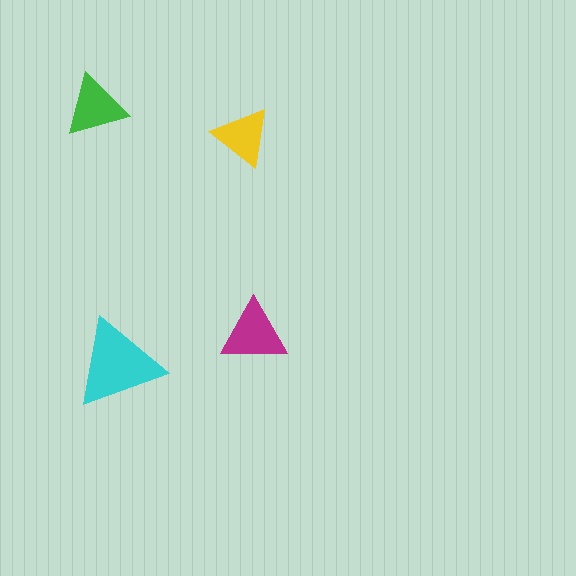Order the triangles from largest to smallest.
the cyan one, the magenta one, the green one, the yellow one.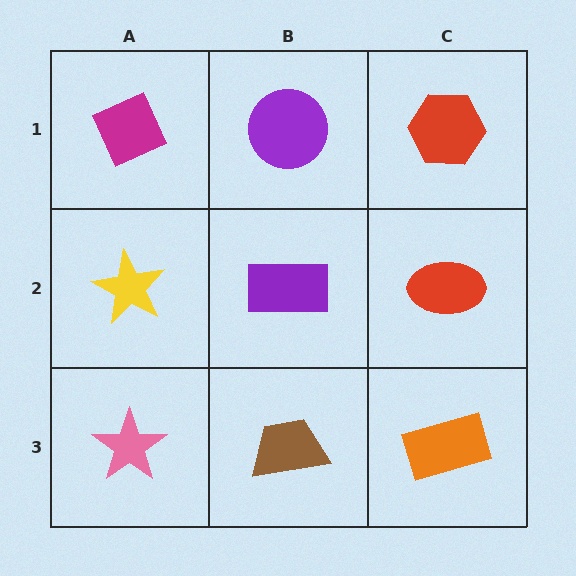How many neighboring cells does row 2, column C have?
3.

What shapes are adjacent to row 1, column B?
A purple rectangle (row 2, column B), a magenta diamond (row 1, column A), a red hexagon (row 1, column C).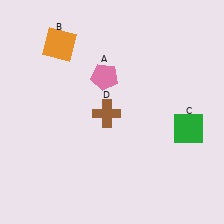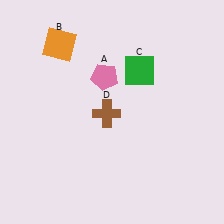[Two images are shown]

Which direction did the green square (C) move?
The green square (C) moved up.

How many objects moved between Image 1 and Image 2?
1 object moved between the two images.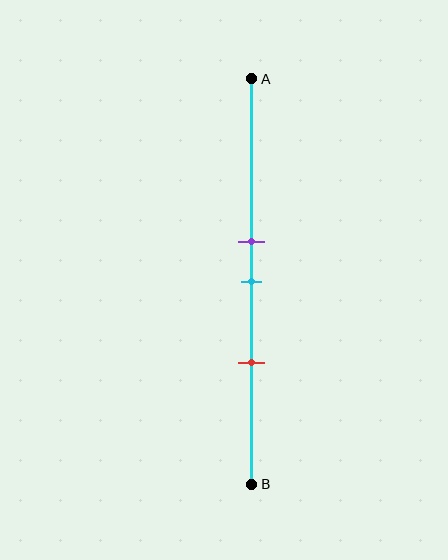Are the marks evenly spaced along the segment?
Yes, the marks are approximately evenly spaced.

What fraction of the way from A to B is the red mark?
The red mark is approximately 70% (0.7) of the way from A to B.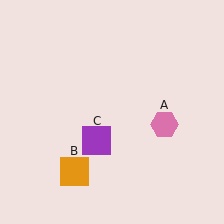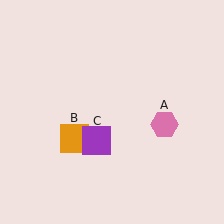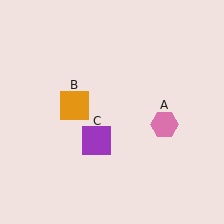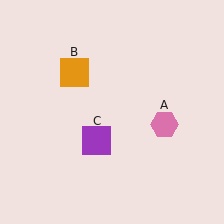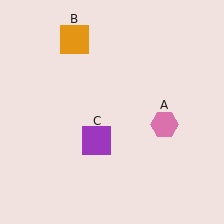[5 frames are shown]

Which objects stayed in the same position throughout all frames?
Pink hexagon (object A) and purple square (object C) remained stationary.